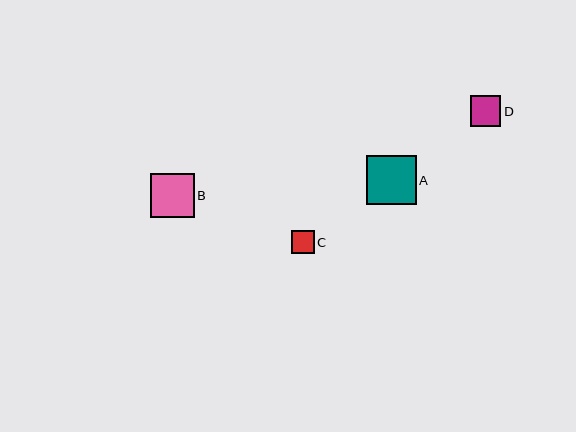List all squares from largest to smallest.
From largest to smallest: A, B, D, C.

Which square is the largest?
Square A is the largest with a size of approximately 50 pixels.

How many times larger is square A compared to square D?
Square A is approximately 1.6 times the size of square D.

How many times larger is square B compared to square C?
Square B is approximately 1.9 times the size of square C.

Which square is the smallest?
Square C is the smallest with a size of approximately 23 pixels.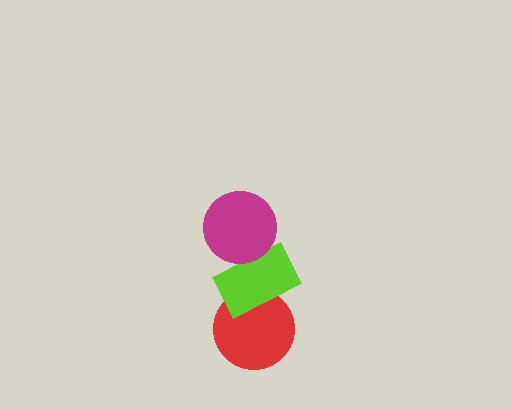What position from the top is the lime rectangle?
The lime rectangle is 2nd from the top.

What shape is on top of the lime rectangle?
The magenta circle is on top of the lime rectangle.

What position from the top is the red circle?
The red circle is 3rd from the top.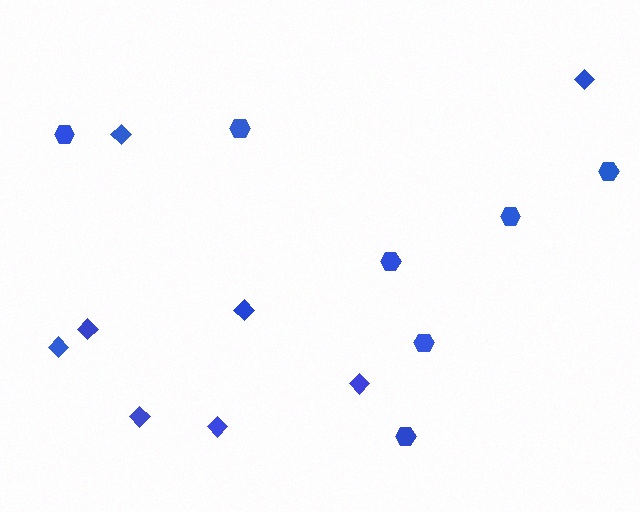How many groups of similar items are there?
There are 2 groups: one group of hexagons (7) and one group of diamonds (8).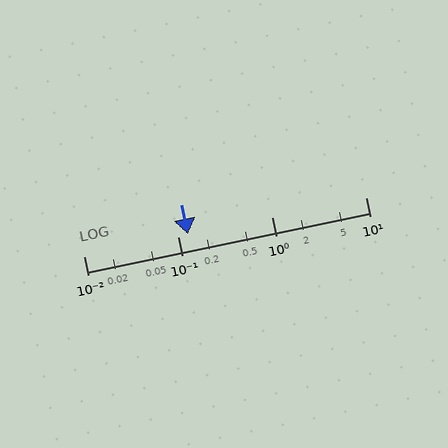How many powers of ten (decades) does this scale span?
The scale spans 3 decades, from 0.01 to 10.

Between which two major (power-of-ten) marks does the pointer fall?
The pointer is between 0.1 and 1.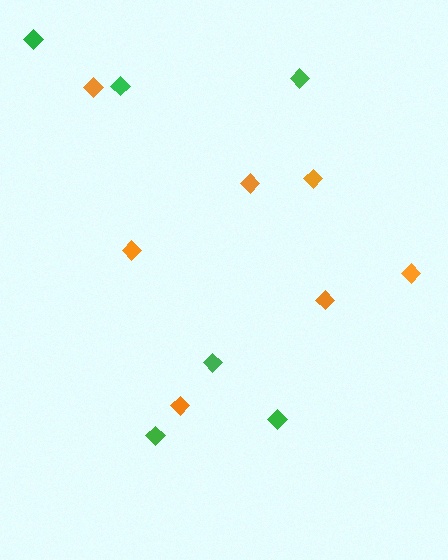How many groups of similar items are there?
There are 2 groups: one group of green diamonds (6) and one group of orange diamonds (7).